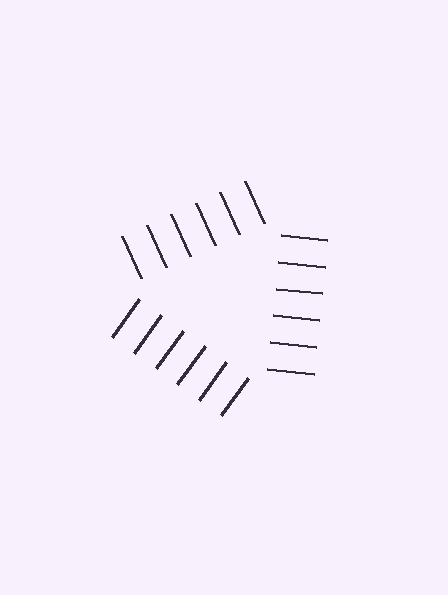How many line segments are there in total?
18 — 6 along each of the 3 edges.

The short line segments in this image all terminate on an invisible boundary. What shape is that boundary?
An illusory triangle — the line segments terminate on its edges but no continuous stroke is drawn.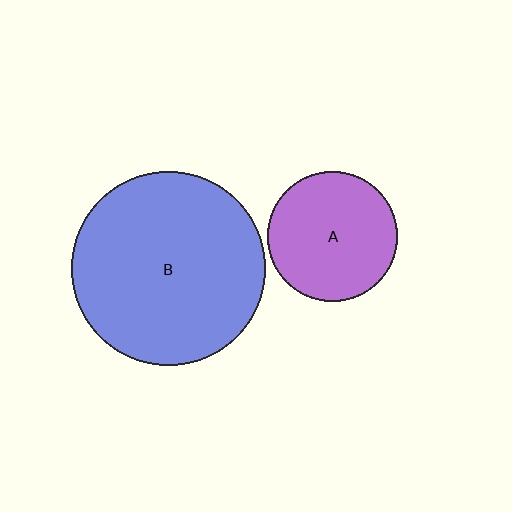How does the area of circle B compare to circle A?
Approximately 2.2 times.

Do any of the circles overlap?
No, none of the circles overlap.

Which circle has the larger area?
Circle B (blue).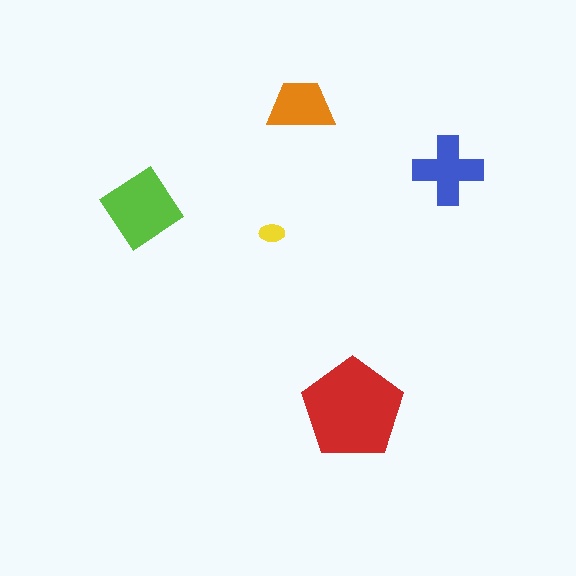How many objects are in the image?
There are 5 objects in the image.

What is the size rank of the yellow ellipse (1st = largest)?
5th.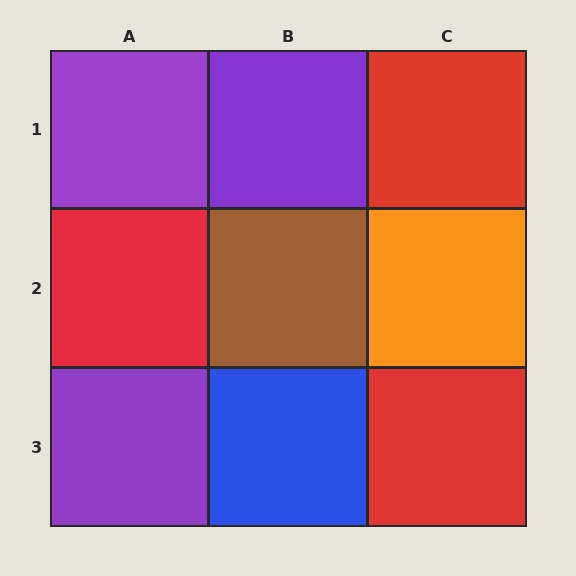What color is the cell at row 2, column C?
Orange.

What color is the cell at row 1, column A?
Purple.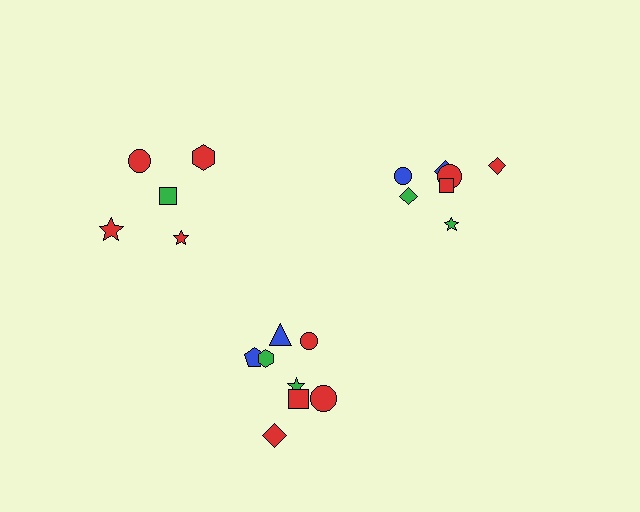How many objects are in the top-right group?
There are 7 objects.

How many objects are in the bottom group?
There are 8 objects.